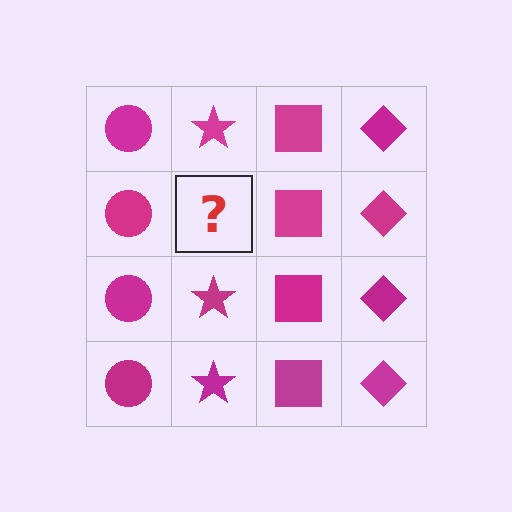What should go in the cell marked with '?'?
The missing cell should contain a magenta star.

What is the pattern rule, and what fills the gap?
The rule is that each column has a consistent shape. The gap should be filled with a magenta star.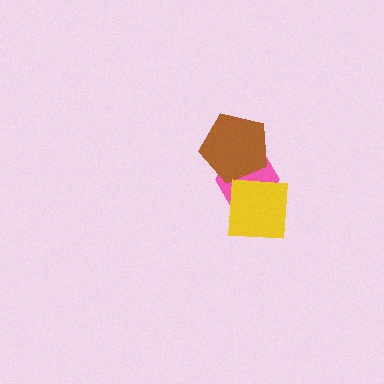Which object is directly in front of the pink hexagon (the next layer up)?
The brown pentagon is directly in front of the pink hexagon.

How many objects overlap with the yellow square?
2 objects overlap with the yellow square.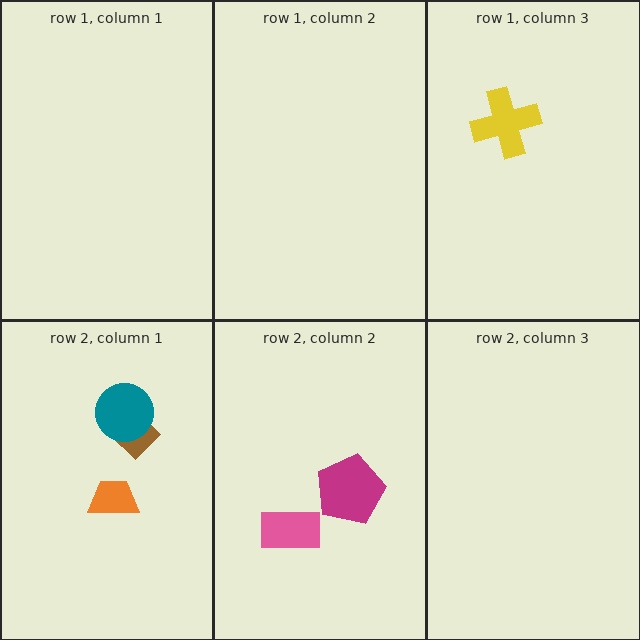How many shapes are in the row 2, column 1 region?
3.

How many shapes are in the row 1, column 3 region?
1.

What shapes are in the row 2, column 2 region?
The pink rectangle, the magenta pentagon.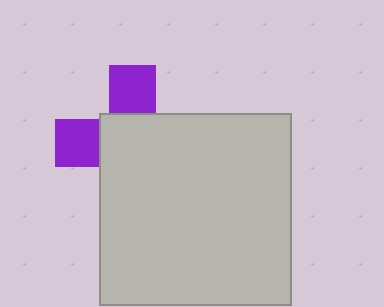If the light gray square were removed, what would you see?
You would see the complete purple cross.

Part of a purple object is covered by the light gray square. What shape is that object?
It is a cross.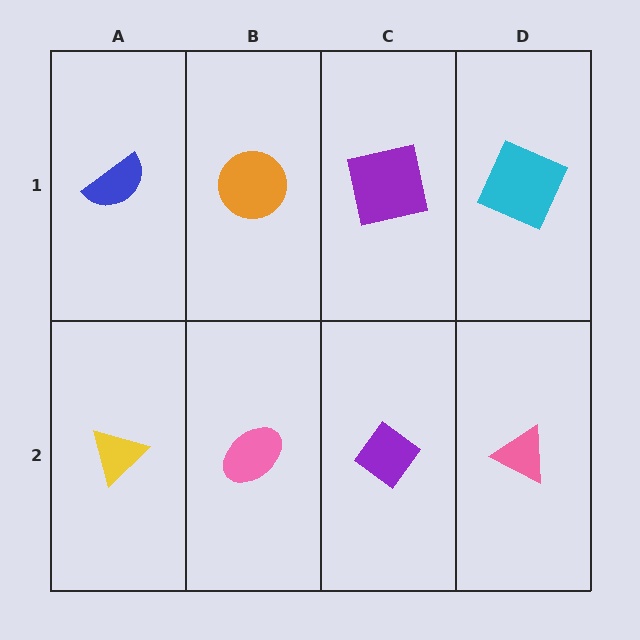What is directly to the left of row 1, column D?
A purple square.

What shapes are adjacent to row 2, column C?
A purple square (row 1, column C), a pink ellipse (row 2, column B), a pink triangle (row 2, column D).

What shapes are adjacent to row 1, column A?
A yellow triangle (row 2, column A), an orange circle (row 1, column B).